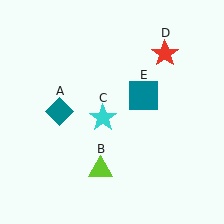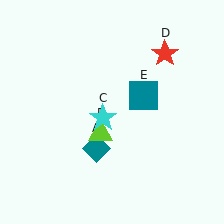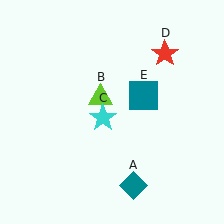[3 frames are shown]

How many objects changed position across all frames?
2 objects changed position: teal diamond (object A), lime triangle (object B).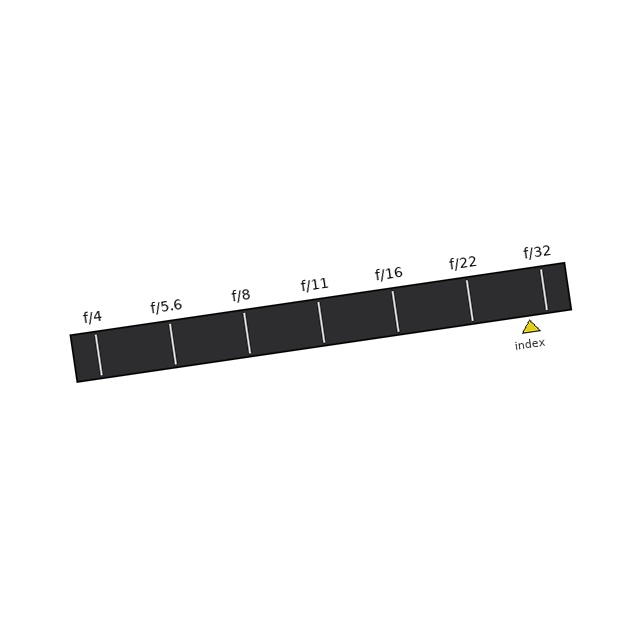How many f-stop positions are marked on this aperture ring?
There are 7 f-stop positions marked.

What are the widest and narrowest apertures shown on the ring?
The widest aperture shown is f/4 and the narrowest is f/32.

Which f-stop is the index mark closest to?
The index mark is closest to f/32.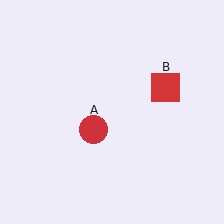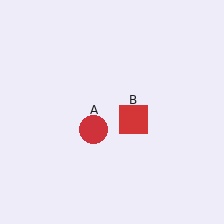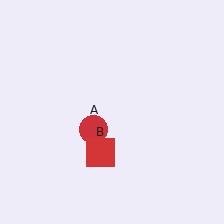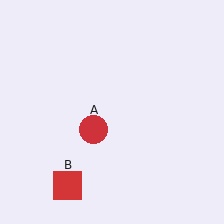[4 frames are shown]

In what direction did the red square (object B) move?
The red square (object B) moved down and to the left.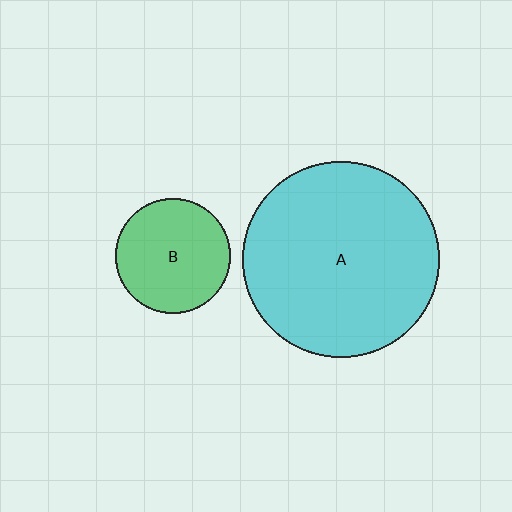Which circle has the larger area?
Circle A (cyan).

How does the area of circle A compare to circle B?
Approximately 2.9 times.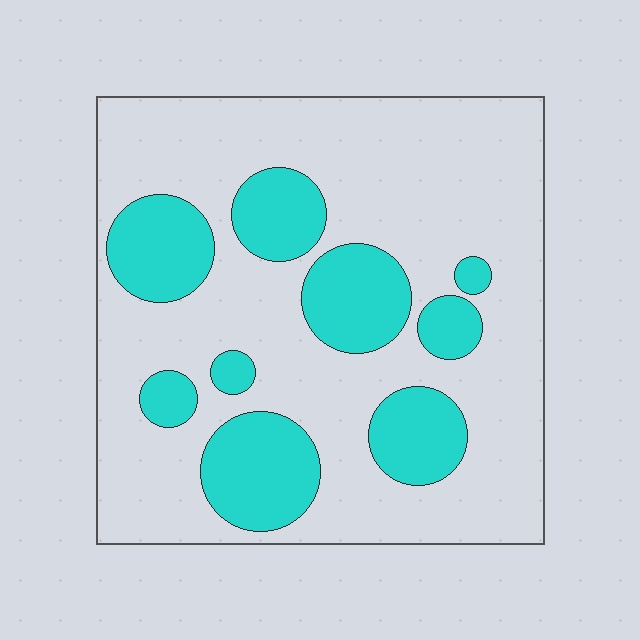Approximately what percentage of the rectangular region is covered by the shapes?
Approximately 25%.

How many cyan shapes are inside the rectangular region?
9.